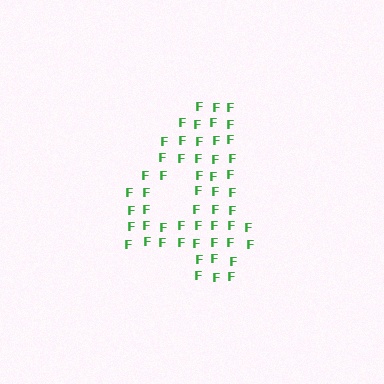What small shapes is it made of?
It is made of small letter F's.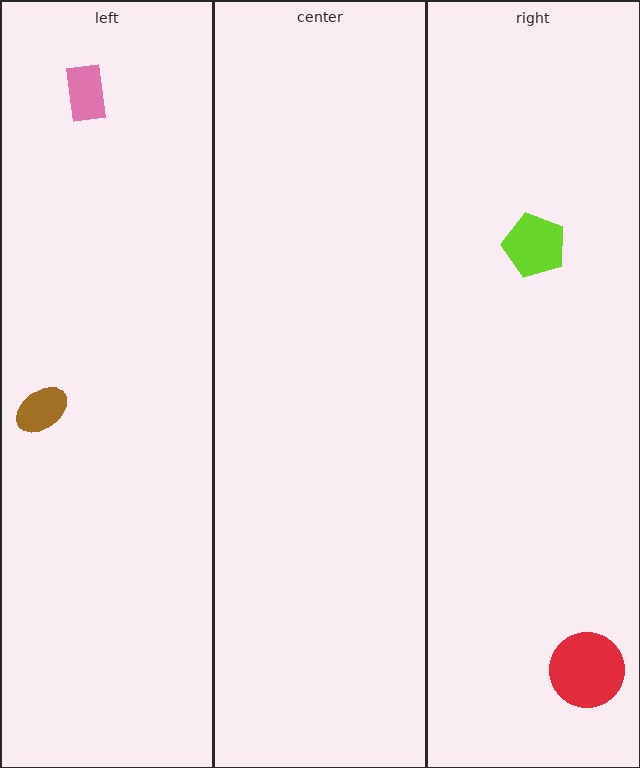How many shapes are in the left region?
2.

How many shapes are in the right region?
2.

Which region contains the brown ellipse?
The left region.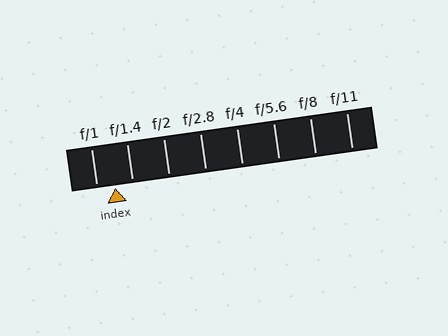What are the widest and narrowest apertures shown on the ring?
The widest aperture shown is f/1 and the narrowest is f/11.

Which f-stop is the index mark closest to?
The index mark is closest to f/1.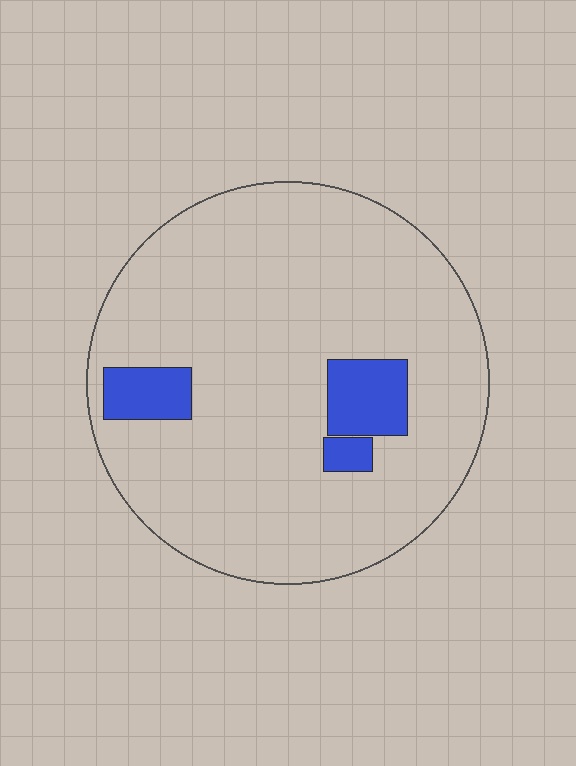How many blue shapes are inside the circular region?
3.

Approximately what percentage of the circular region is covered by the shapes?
Approximately 10%.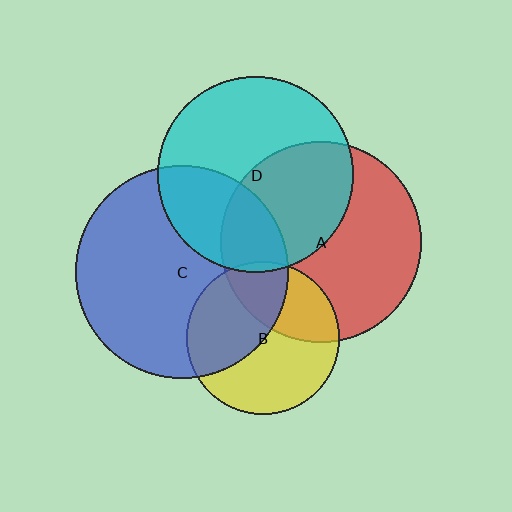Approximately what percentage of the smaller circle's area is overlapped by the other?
Approximately 5%.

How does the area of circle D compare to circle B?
Approximately 1.6 times.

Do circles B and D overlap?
Yes.